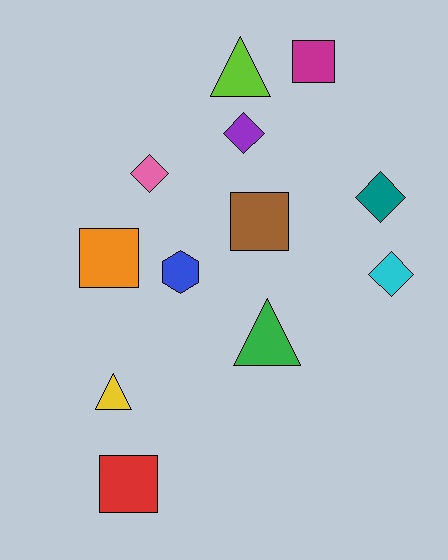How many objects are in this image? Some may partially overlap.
There are 12 objects.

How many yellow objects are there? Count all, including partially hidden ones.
There is 1 yellow object.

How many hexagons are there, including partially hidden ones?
There is 1 hexagon.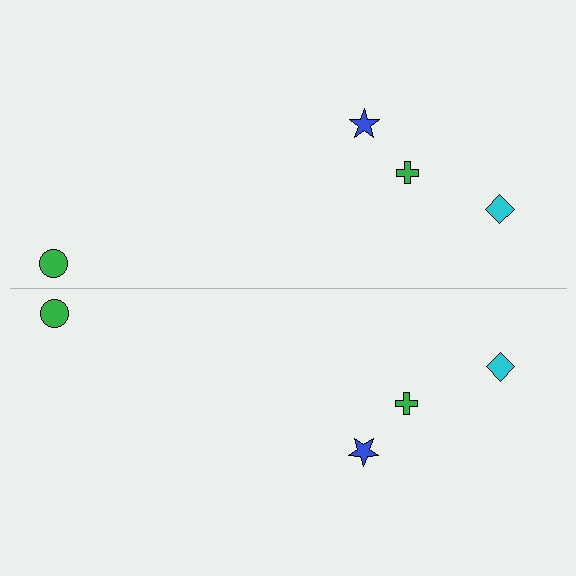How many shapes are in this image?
There are 8 shapes in this image.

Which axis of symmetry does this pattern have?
The pattern has a horizontal axis of symmetry running through the center of the image.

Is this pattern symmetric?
Yes, this pattern has bilateral (reflection) symmetry.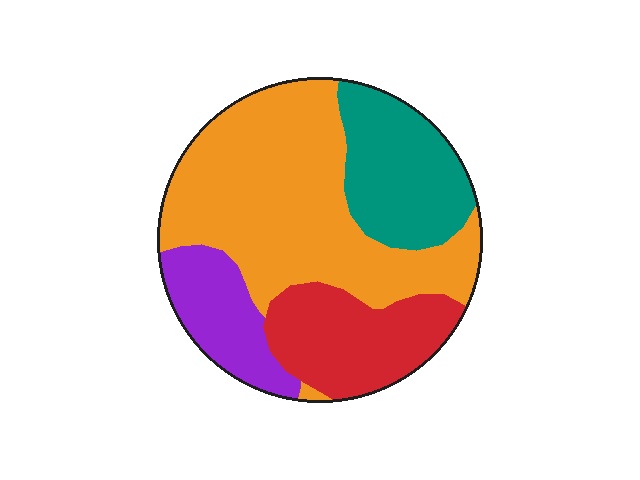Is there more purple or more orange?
Orange.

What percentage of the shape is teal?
Teal covers around 20% of the shape.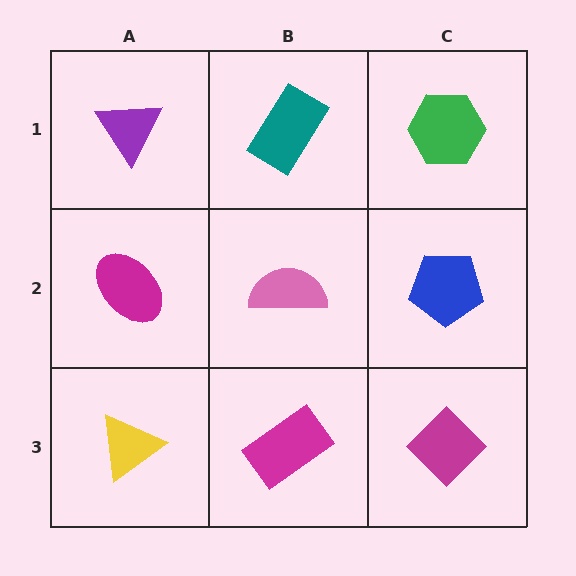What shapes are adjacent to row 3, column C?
A blue pentagon (row 2, column C), a magenta rectangle (row 3, column B).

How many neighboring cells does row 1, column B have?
3.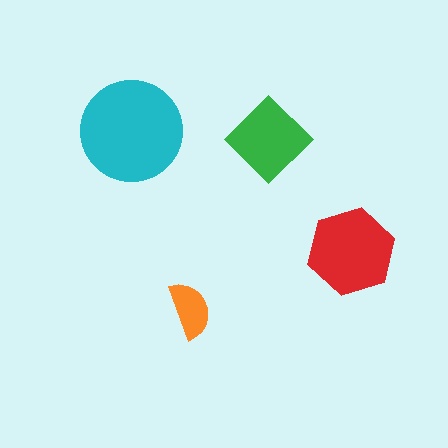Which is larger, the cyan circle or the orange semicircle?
The cyan circle.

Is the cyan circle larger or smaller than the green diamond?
Larger.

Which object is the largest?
The cyan circle.